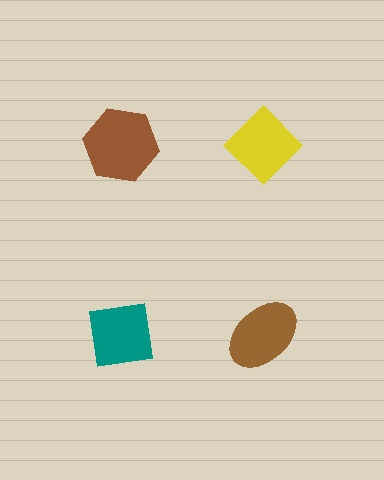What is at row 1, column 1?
A brown hexagon.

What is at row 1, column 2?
A yellow diamond.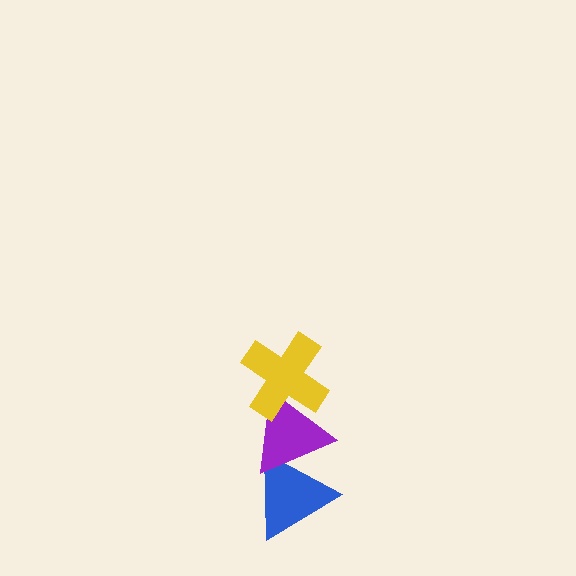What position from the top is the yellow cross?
The yellow cross is 1st from the top.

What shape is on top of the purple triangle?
The yellow cross is on top of the purple triangle.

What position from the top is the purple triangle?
The purple triangle is 2nd from the top.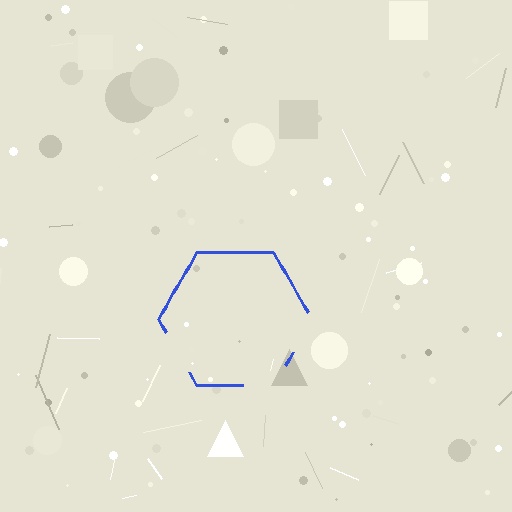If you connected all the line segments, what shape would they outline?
They would outline a hexagon.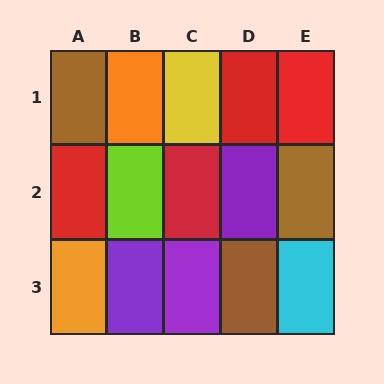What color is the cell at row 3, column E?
Cyan.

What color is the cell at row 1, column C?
Yellow.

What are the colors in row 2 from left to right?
Red, lime, red, purple, brown.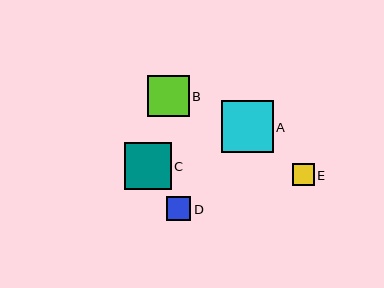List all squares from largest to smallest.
From largest to smallest: A, C, B, D, E.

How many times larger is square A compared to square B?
Square A is approximately 1.3 times the size of square B.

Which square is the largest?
Square A is the largest with a size of approximately 52 pixels.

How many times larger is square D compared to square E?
Square D is approximately 1.1 times the size of square E.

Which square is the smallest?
Square E is the smallest with a size of approximately 22 pixels.